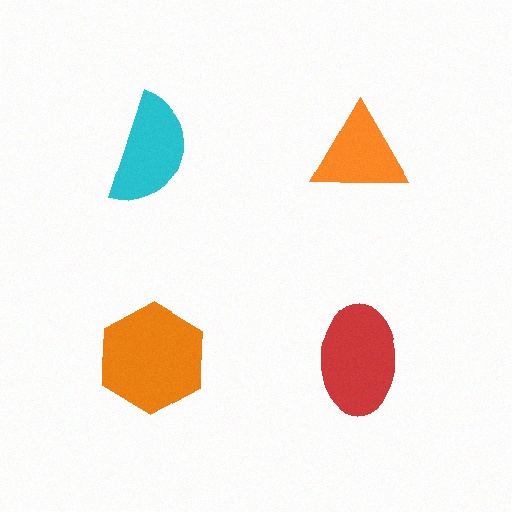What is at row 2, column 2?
A red ellipse.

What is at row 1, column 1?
A cyan semicircle.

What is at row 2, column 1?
An orange hexagon.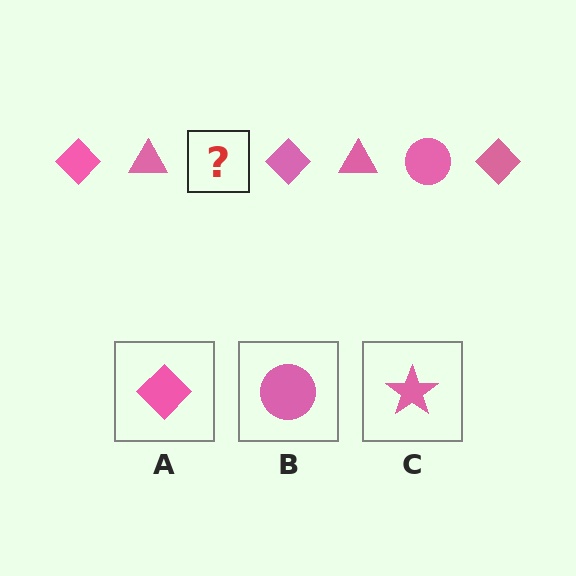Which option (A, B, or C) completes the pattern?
B.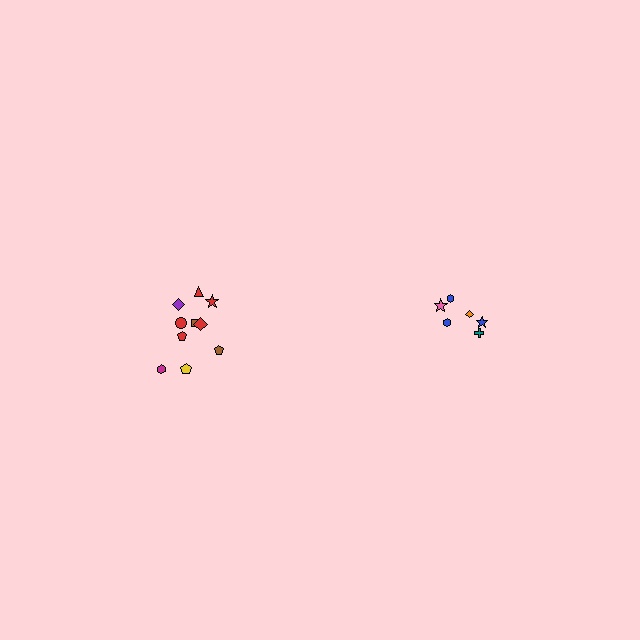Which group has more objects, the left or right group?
The left group.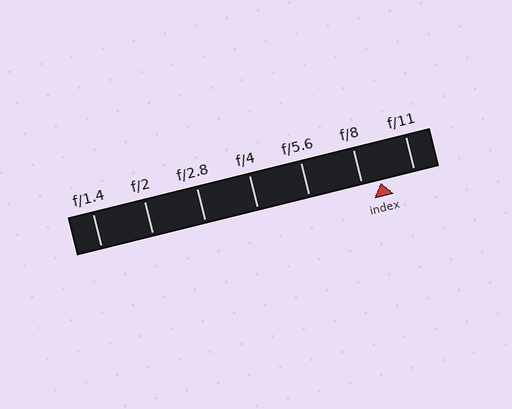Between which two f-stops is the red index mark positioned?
The index mark is between f/8 and f/11.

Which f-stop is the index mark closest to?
The index mark is closest to f/8.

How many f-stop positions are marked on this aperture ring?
There are 7 f-stop positions marked.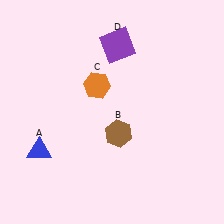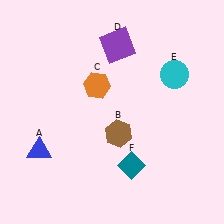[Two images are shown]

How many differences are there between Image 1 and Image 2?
There are 2 differences between the two images.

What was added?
A cyan circle (E), a teal diamond (F) were added in Image 2.